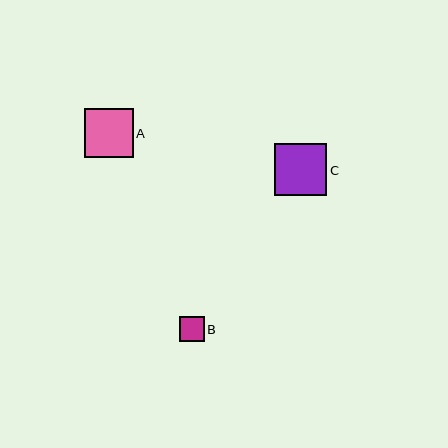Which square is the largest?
Square C is the largest with a size of approximately 52 pixels.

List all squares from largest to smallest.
From largest to smallest: C, A, B.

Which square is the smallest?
Square B is the smallest with a size of approximately 25 pixels.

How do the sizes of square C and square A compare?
Square C and square A are approximately the same size.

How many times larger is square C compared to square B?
Square C is approximately 2.1 times the size of square B.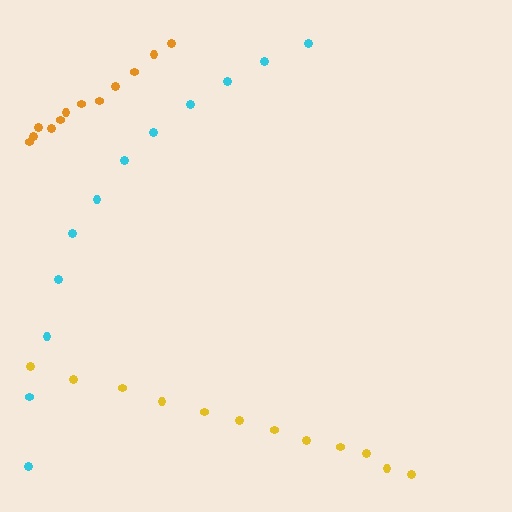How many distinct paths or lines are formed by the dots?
There are 3 distinct paths.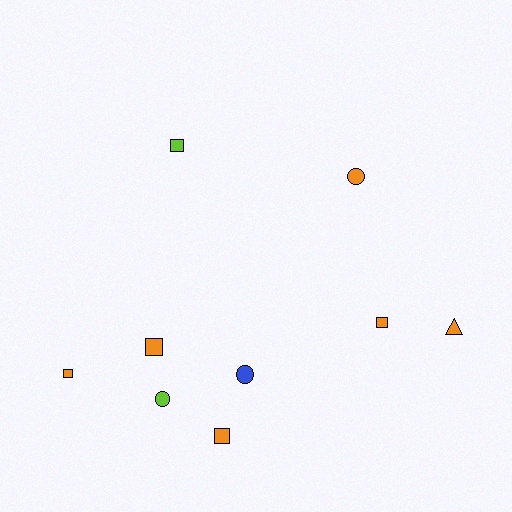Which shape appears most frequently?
Square, with 5 objects.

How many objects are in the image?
There are 9 objects.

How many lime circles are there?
There is 1 lime circle.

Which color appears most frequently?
Orange, with 6 objects.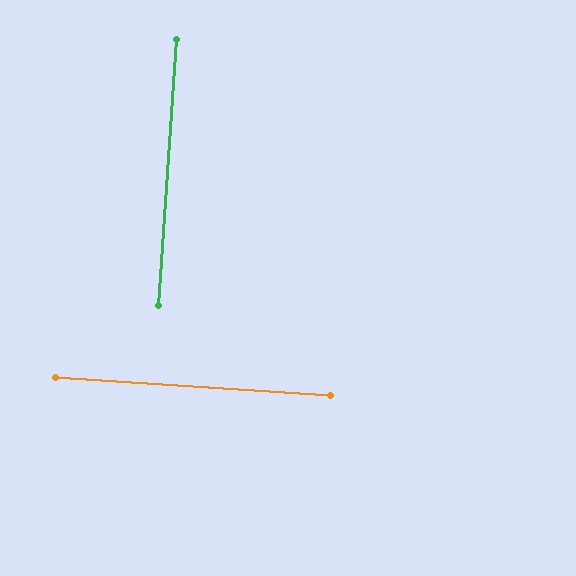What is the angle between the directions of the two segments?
Approximately 90 degrees.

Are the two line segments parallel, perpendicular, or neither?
Perpendicular — they meet at approximately 90°.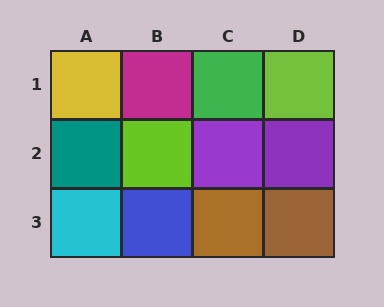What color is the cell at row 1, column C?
Green.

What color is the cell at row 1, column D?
Lime.